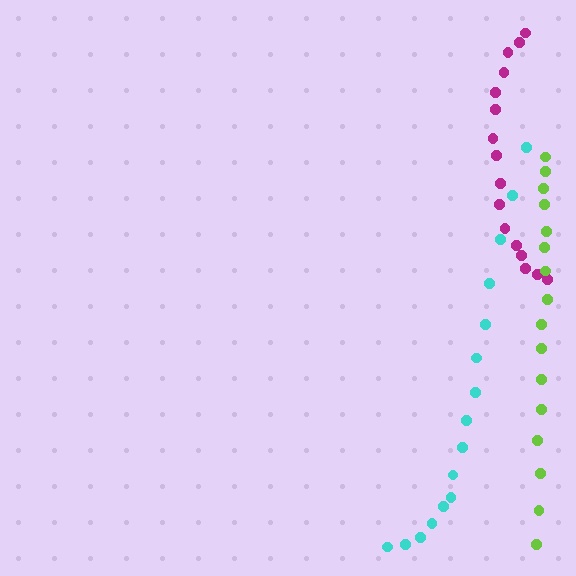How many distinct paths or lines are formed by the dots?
There are 3 distinct paths.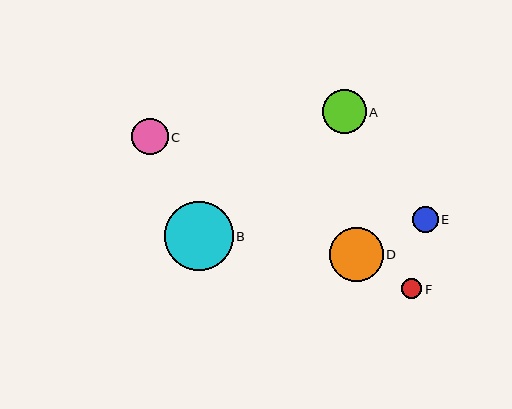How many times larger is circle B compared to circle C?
Circle B is approximately 1.9 times the size of circle C.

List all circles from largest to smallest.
From largest to smallest: B, D, A, C, E, F.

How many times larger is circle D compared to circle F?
Circle D is approximately 2.6 times the size of circle F.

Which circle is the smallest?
Circle F is the smallest with a size of approximately 21 pixels.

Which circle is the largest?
Circle B is the largest with a size of approximately 68 pixels.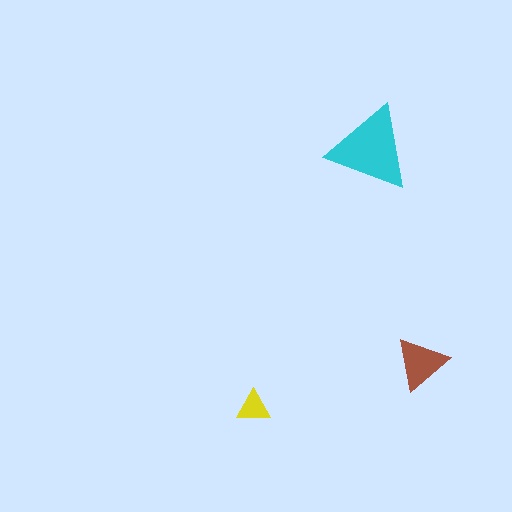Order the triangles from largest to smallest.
the cyan one, the brown one, the yellow one.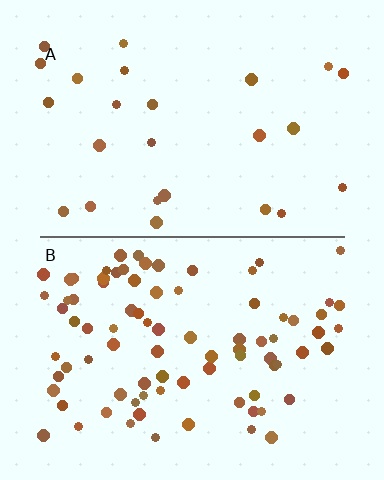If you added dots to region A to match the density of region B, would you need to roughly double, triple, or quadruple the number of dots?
Approximately triple.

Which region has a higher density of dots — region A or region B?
B (the bottom).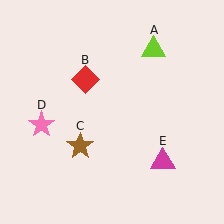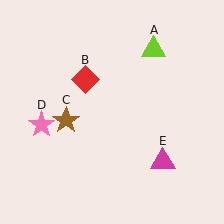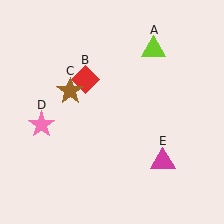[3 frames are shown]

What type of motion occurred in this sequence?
The brown star (object C) rotated clockwise around the center of the scene.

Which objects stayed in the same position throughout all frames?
Lime triangle (object A) and red diamond (object B) and pink star (object D) and magenta triangle (object E) remained stationary.